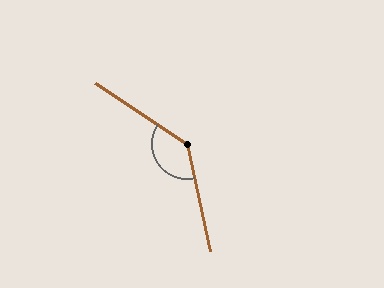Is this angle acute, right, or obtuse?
It is obtuse.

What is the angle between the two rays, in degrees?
Approximately 136 degrees.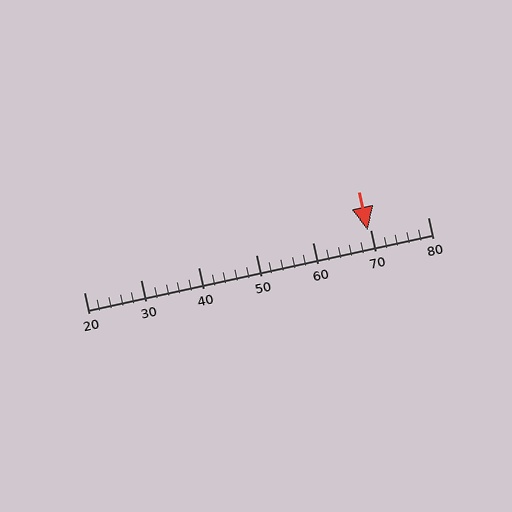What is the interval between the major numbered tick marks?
The major tick marks are spaced 10 units apart.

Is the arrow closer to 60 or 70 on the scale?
The arrow is closer to 70.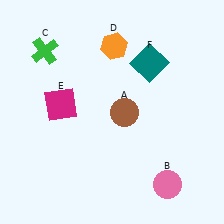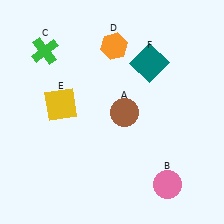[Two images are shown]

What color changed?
The square (E) changed from magenta in Image 1 to yellow in Image 2.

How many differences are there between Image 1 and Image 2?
There is 1 difference between the two images.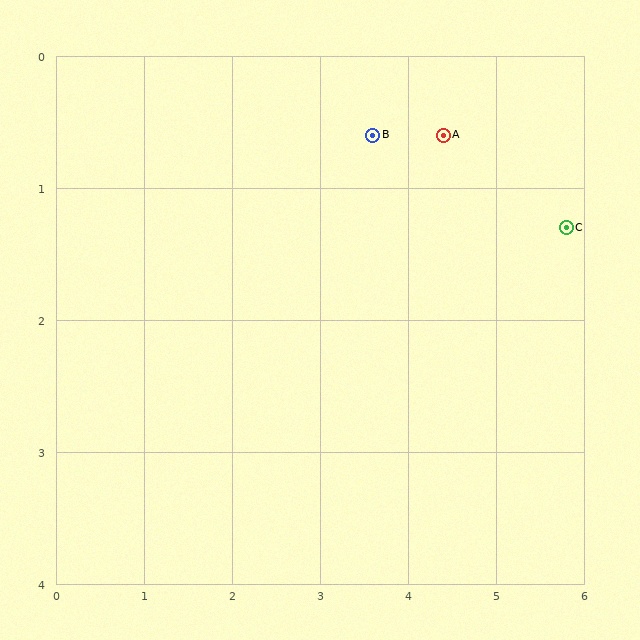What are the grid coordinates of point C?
Point C is at approximately (5.8, 1.3).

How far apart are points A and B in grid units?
Points A and B are about 0.8 grid units apart.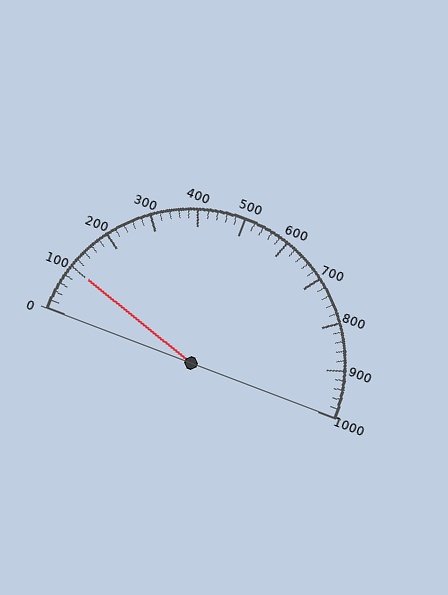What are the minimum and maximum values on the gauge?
The gauge ranges from 0 to 1000.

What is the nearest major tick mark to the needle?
The nearest major tick mark is 100.